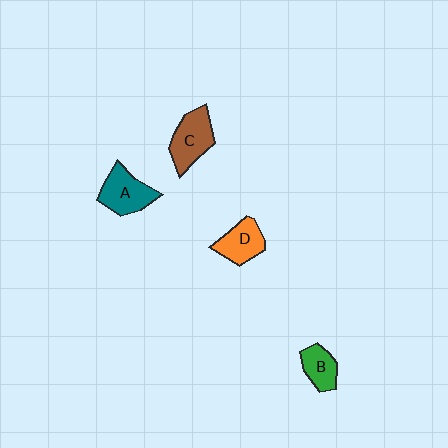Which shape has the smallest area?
Shape B (green).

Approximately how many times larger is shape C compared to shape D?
Approximately 1.2 times.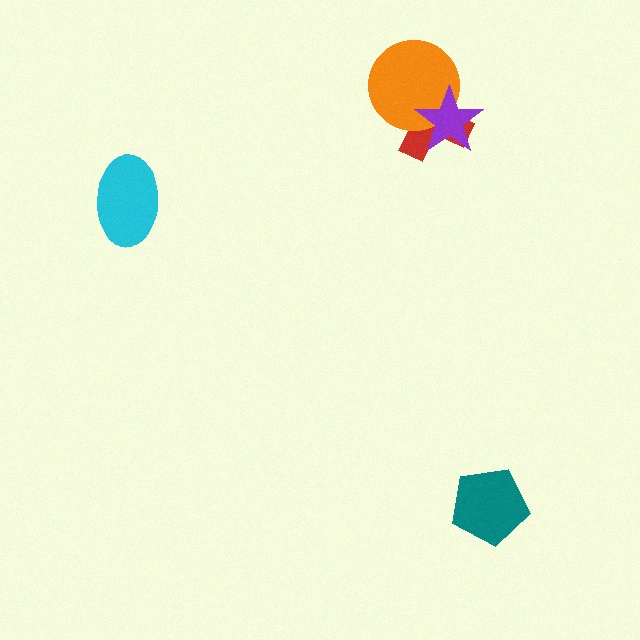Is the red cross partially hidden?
Yes, it is partially covered by another shape.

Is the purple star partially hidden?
No, no other shape covers it.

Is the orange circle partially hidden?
Yes, it is partially covered by another shape.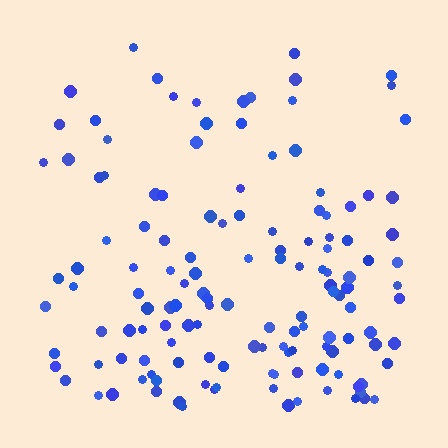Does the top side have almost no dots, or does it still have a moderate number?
Still a moderate number, just noticeably fewer than the bottom.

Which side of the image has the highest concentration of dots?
The bottom.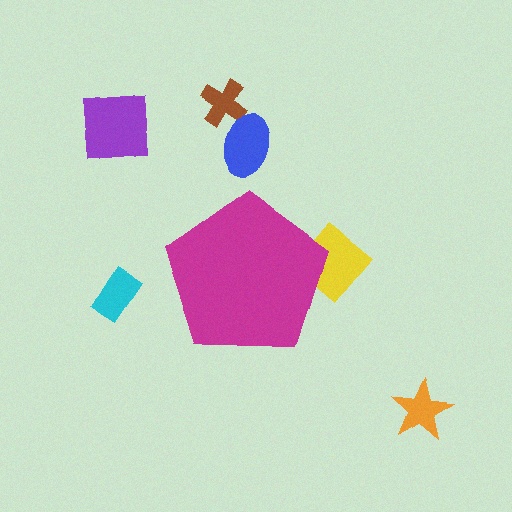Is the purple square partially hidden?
No, the purple square is fully visible.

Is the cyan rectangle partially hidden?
No, the cyan rectangle is fully visible.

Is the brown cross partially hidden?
No, the brown cross is fully visible.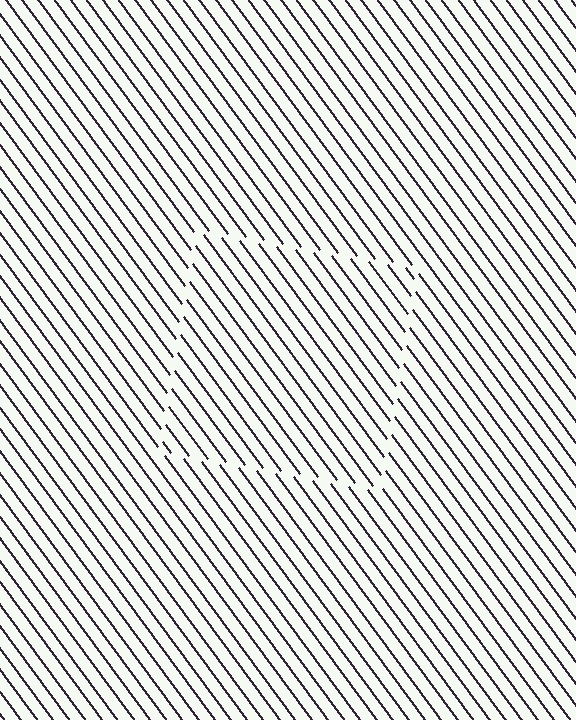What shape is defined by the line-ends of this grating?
An illusory square. The interior of the shape contains the same grating, shifted by half a period — the contour is defined by the phase discontinuity where line-ends from the inner and outer gratings abut.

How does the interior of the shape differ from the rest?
The interior of the shape contains the same grating, shifted by half a period — the contour is defined by the phase discontinuity where line-ends from the inner and outer gratings abut.